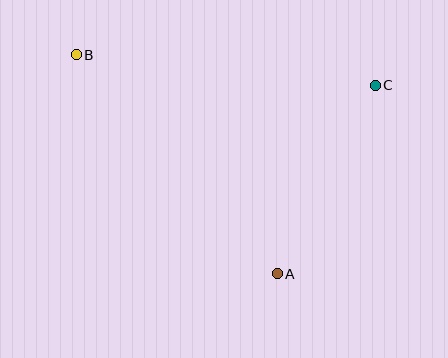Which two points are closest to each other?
Points A and C are closest to each other.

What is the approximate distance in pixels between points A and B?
The distance between A and B is approximately 297 pixels.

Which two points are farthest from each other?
Points B and C are farthest from each other.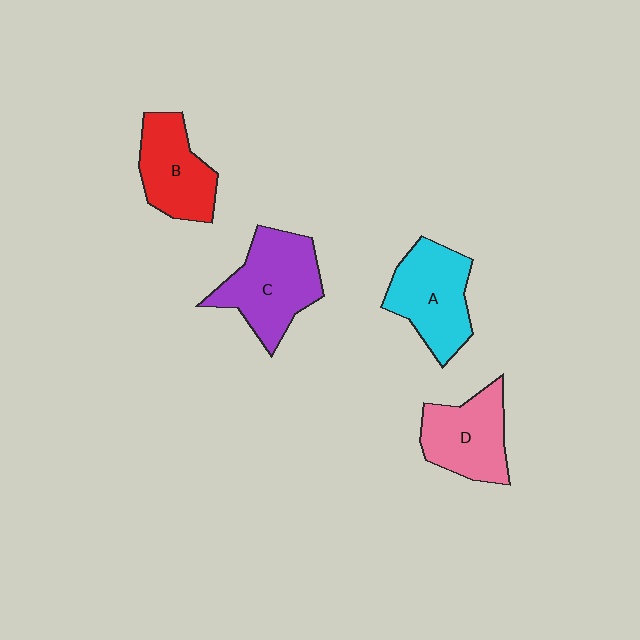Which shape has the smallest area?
Shape B (red).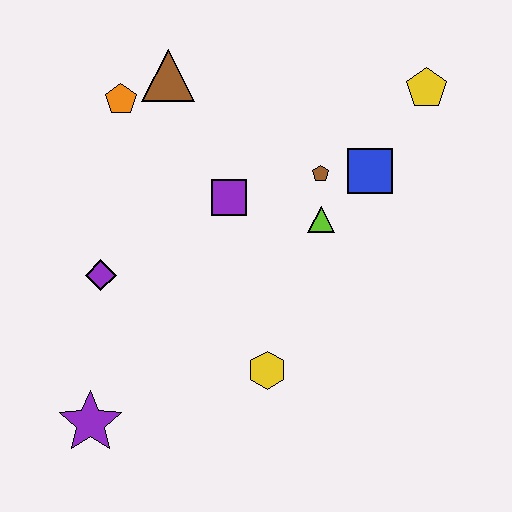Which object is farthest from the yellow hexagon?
The yellow pentagon is farthest from the yellow hexagon.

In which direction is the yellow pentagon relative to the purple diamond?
The yellow pentagon is to the right of the purple diamond.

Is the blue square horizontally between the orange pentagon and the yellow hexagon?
No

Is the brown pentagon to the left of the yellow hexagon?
No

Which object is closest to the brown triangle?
The orange pentagon is closest to the brown triangle.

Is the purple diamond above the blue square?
No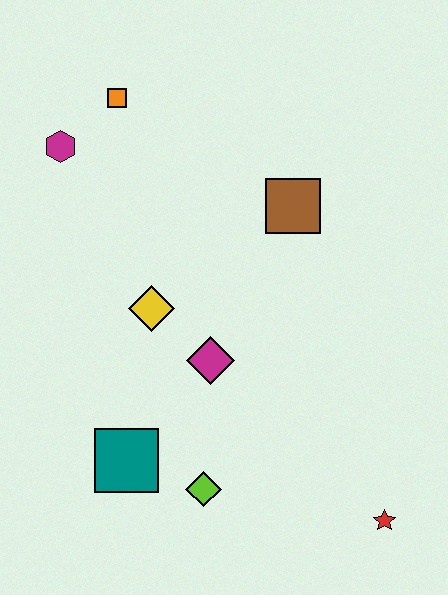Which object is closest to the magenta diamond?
The yellow diamond is closest to the magenta diamond.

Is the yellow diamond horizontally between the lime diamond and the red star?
No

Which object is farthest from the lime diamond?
The orange square is farthest from the lime diamond.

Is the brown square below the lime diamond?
No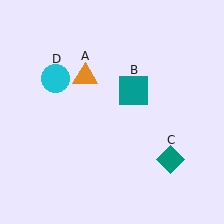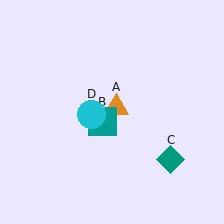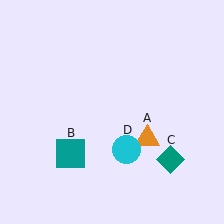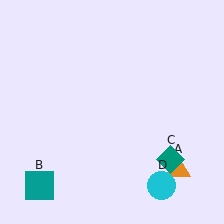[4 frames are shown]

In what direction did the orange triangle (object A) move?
The orange triangle (object A) moved down and to the right.